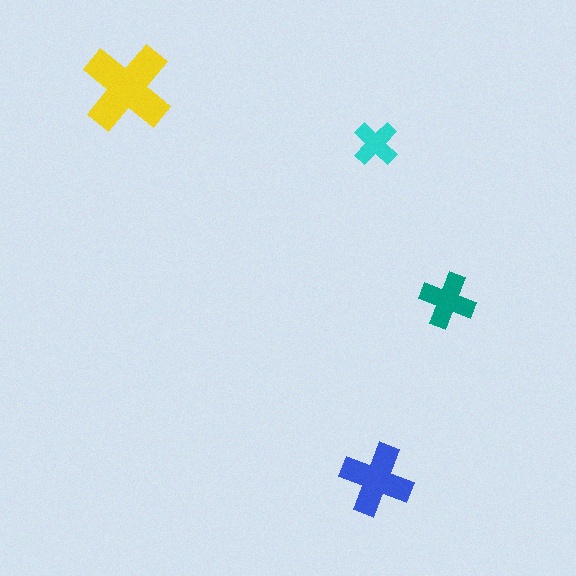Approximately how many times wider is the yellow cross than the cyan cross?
About 2 times wider.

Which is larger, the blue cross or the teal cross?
The blue one.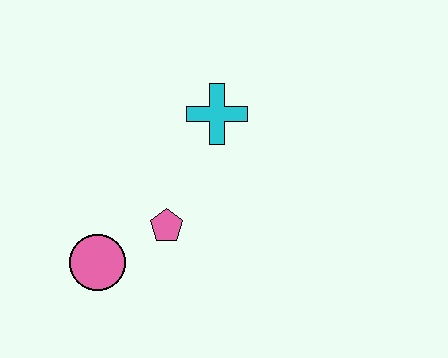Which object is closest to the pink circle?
The pink pentagon is closest to the pink circle.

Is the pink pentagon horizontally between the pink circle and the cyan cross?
Yes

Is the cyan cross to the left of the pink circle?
No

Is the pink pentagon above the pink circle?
Yes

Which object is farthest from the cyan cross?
The pink circle is farthest from the cyan cross.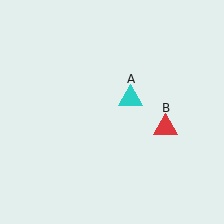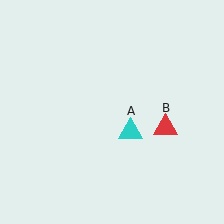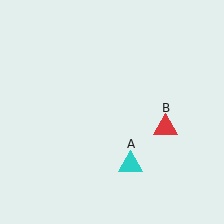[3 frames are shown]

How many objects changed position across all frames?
1 object changed position: cyan triangle (object A).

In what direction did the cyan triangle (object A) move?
The cyan triangle (object A) moved down.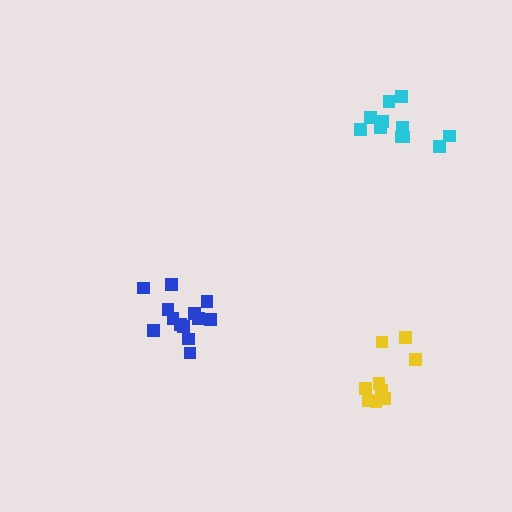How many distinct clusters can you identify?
There are 3 distinct clusters.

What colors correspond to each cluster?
The clusters are colored: blue, yellow, cyan.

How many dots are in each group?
Group 1: 13 dots, Group 2: 9 dots, Group 3: 11 dots (33 total).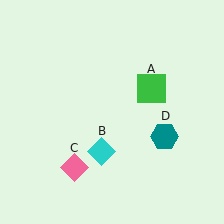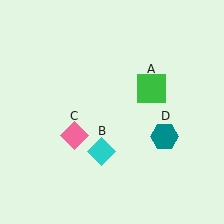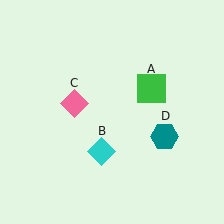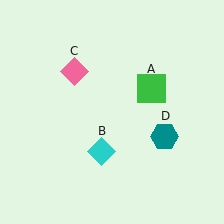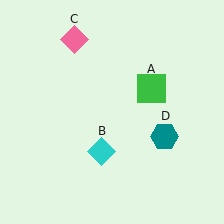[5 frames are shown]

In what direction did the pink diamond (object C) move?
The pink diamond (object C) moved up.